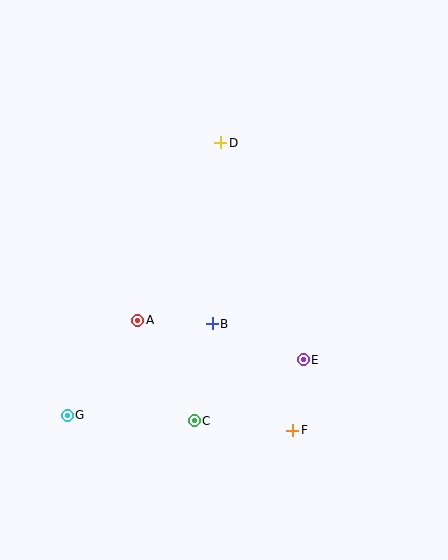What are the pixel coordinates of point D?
Point D is at (220, 143).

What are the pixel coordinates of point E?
Point E is at (303, 360).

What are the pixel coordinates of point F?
Point F is at (293, 430).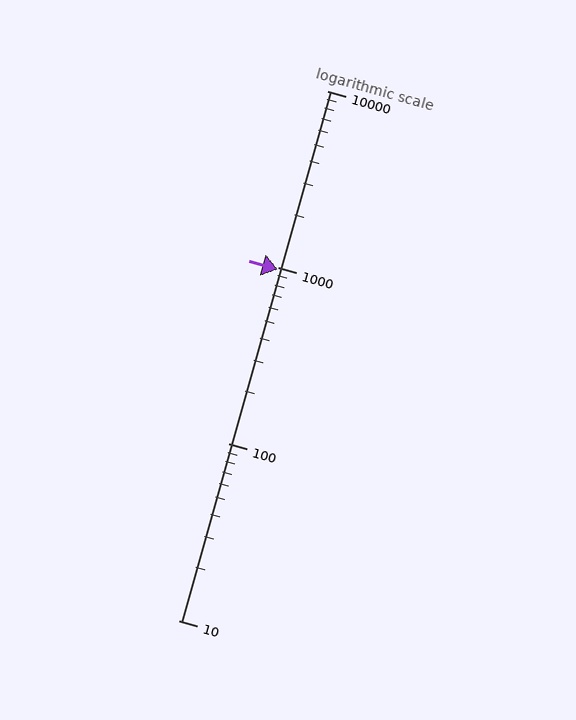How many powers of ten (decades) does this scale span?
The scale spans 3 decades, from 10 to 10000.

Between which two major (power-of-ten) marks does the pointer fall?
The pointer is between 100 and 1000.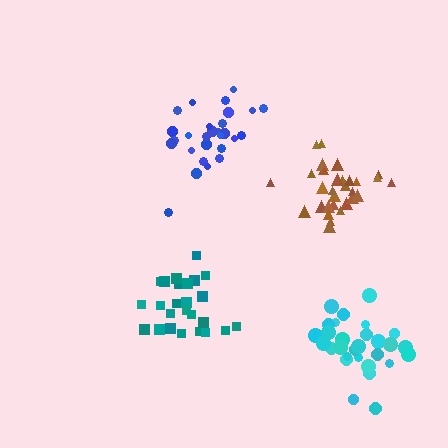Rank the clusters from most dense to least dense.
brown, cyan, teal, blue.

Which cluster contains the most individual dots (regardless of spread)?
Brown (32).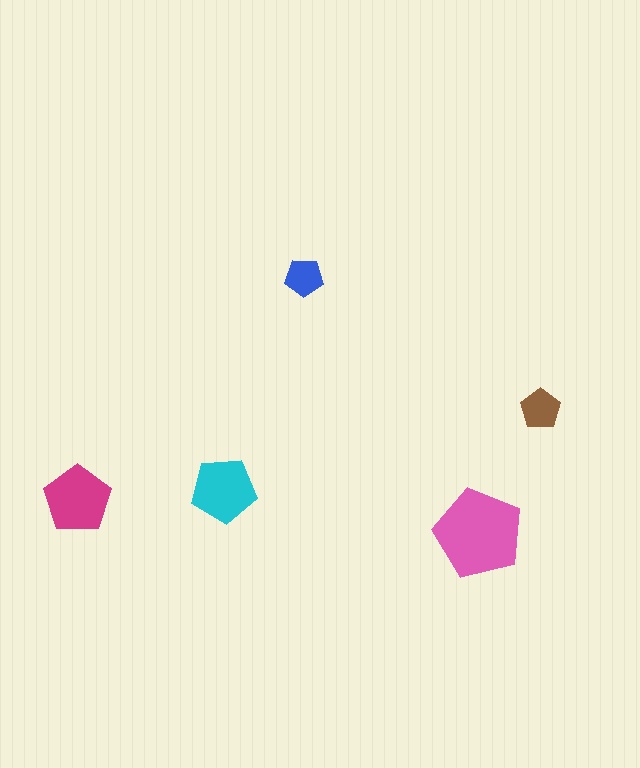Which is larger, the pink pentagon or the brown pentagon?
The pink one.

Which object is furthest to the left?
The magenta pentagon is leftmost.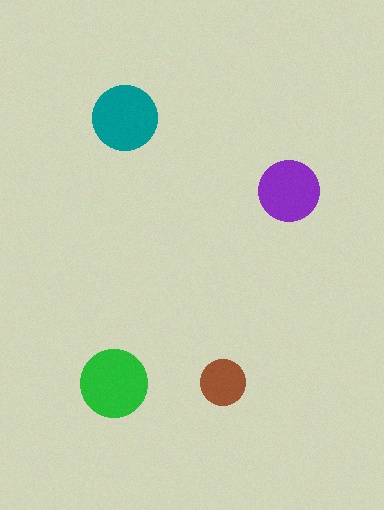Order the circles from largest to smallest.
the green one, the teal one, the purple one, the brown one.